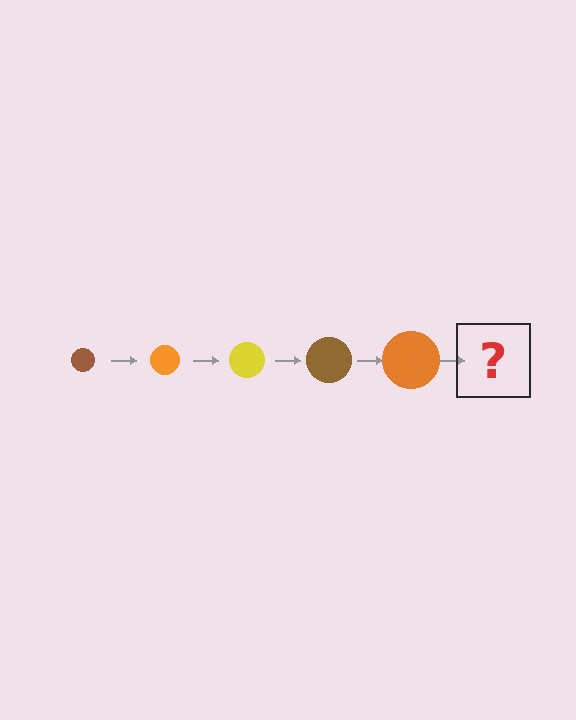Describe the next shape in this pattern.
It should be a yellow circle, larger than the previous one.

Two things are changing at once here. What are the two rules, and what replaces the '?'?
The two rules are that the circle grows larger each step and the color cycles through brown, orange, and yellow. The '?' should be a yellow circle, larger than the previous one.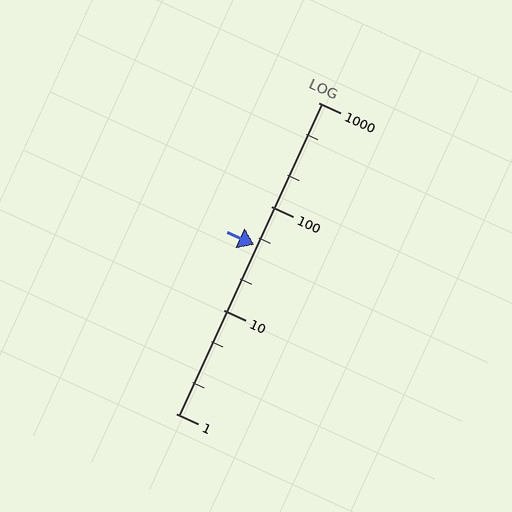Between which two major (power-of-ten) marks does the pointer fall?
The pointer is between 10 and 100.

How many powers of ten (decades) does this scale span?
The scale spans 3 decades, from 1 to 1000.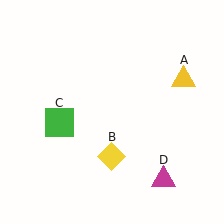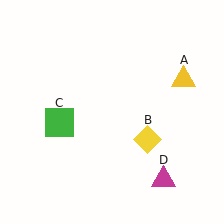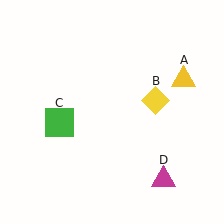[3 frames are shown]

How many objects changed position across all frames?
1 object changed position: yellow diamond (object B).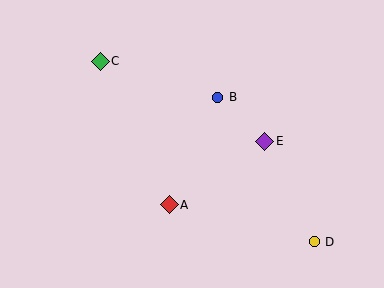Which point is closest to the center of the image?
Point B at (218, 97) is closest to the center.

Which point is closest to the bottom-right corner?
Point D is closest to the bottom-right corner.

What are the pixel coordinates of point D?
Point D is at (314, 242).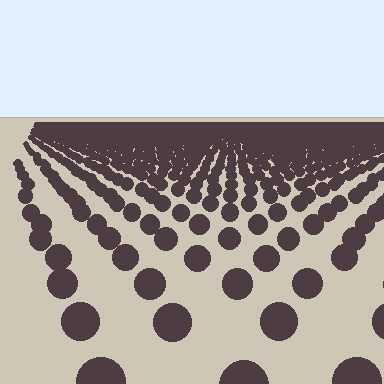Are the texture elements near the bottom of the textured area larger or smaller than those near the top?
Larger. Near the bottom, elements are closer to the viewer and appear at a bigger on-screen size.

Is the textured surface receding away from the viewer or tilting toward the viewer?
The surface is receding away from the viewer. Texture elements get smaller and denser toward the top.